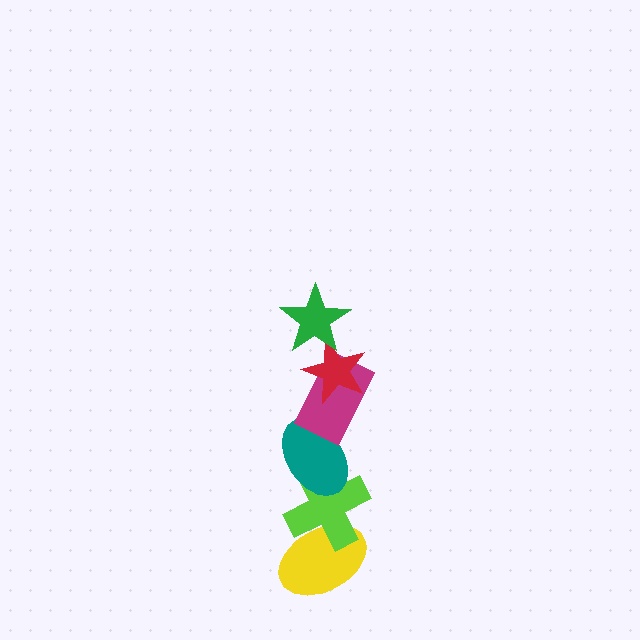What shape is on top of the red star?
The green star is on top of the red star.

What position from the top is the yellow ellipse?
The yellow ellipse is 6th from the top.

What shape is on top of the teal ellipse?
The magenta rectangle is on top of the teal ellipse.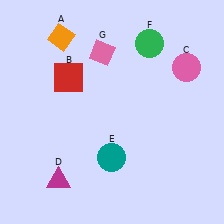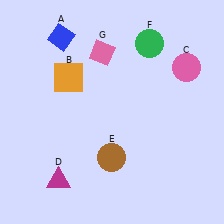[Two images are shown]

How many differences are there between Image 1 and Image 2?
There are 3 differences between the two images.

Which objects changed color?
A changed from orange to blue. B changed from red to orange. E changed from teal to brown.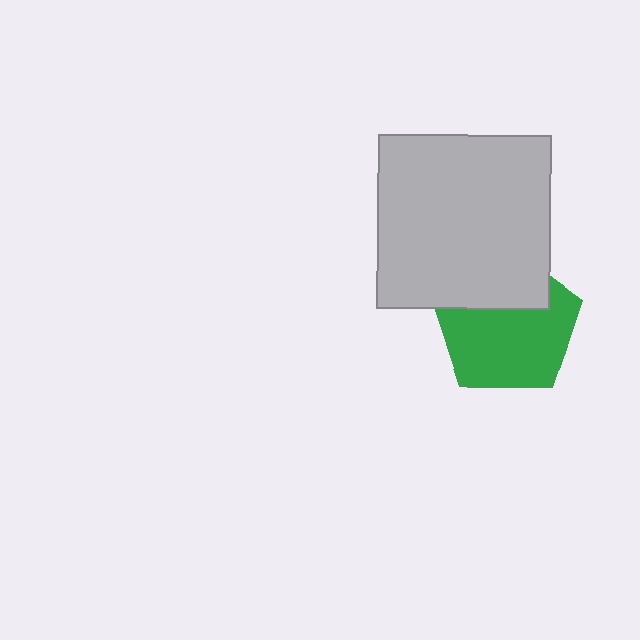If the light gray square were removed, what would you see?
You would see the complete green pentagon.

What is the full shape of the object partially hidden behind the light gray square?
The partially hidden object is a green pentagon.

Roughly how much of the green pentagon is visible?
Most of it is visible (roughly 67%).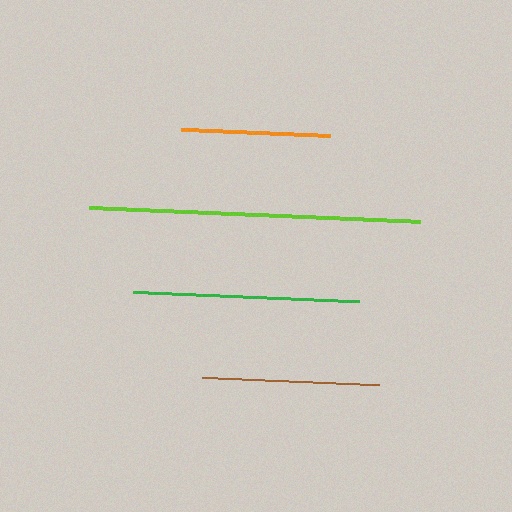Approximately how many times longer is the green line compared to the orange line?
The green line is approximately 1.5 times the length of the orange line.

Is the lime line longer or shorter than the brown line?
The lime line is longer than the brown line.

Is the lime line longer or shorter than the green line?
The lime line is longer than the green line.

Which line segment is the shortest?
The orange line is the shortest at approximately 149 pixels.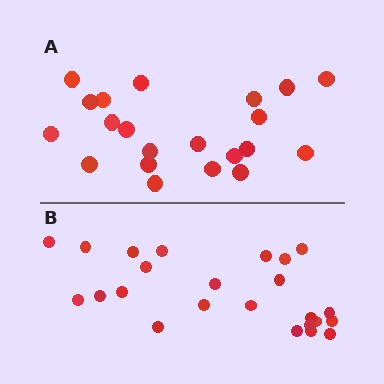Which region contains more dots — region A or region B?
Region B (the bottom region) has more dots.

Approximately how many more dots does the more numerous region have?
Region B has just a few more — roughly 2 or 3 more dots than region A.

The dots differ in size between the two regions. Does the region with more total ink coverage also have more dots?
No. Region A has more total ink coverage because its dots are larger, but region B actually contains more individual dots. Total area can be misleading — the number of items is what matters here.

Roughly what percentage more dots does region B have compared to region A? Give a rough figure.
About 15% more.